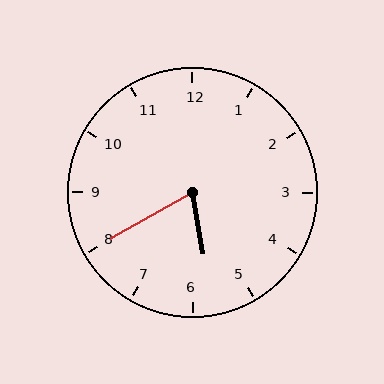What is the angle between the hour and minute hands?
Approximately 70 degrees.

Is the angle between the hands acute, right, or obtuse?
It is acute.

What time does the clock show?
5:40.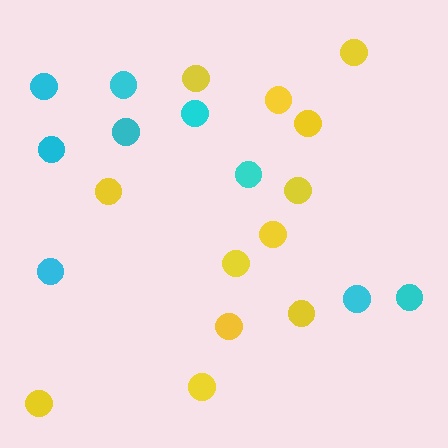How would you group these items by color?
There are 2 groups: one group of yellow circles (12) and one group of cyan circles (9).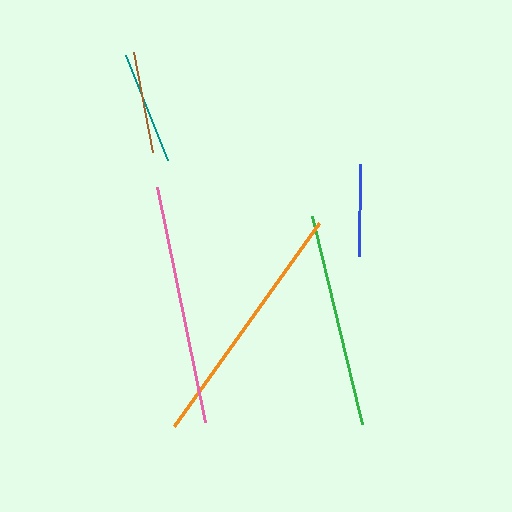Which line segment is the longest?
The orange line is the longest at approximately 250 pixels.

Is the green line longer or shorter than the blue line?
The green line is longer than the blue line.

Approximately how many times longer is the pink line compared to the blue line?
The pink line is approximately 2.6 times the length of the blue line.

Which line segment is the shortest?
The blue line is the shortest at approximately 92 pixels.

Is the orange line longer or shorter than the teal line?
The orange line is longer than the teal line.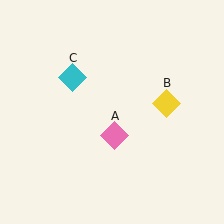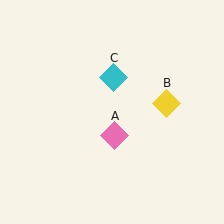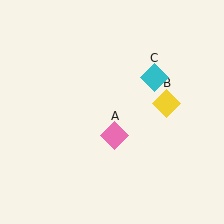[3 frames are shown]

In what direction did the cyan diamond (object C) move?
The cyan diamond (object C) moved right.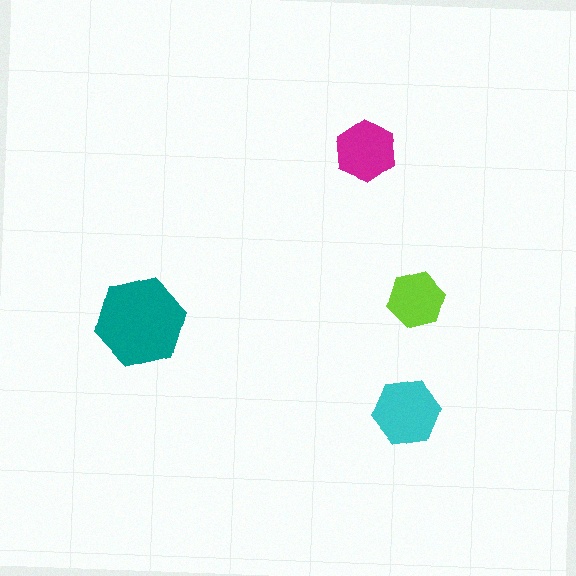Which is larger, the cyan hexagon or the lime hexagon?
The cyan one.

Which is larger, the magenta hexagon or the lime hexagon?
The magenta one.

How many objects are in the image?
There are 4 objects in the image.